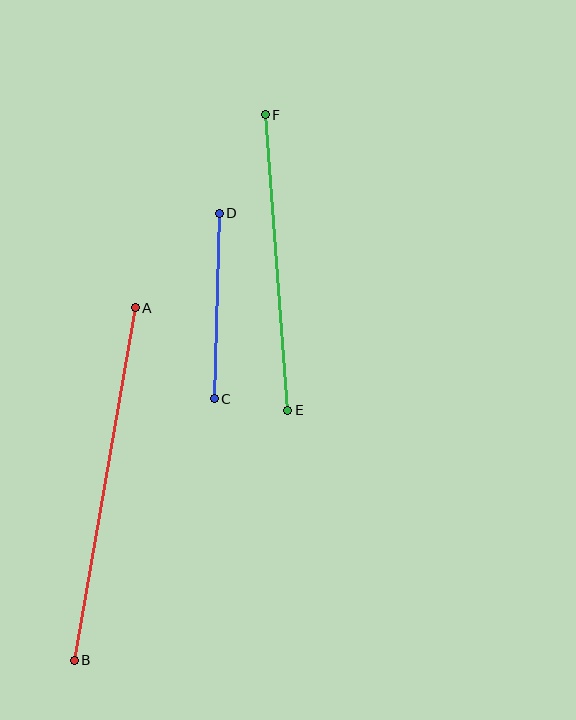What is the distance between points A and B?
The distance is approximately 358 pixels.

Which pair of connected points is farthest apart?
Points A and B are farthest apart.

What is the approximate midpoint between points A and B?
The midpoint is at approximately (105, 484) pixels.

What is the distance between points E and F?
The distance is approximately 296 pixels.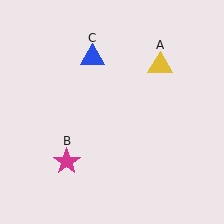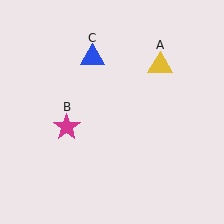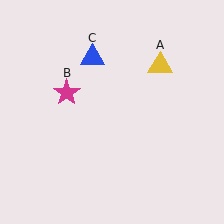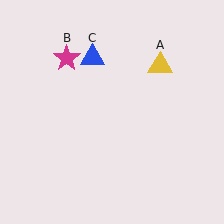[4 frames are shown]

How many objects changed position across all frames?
1 object changed position: magenta star (object B).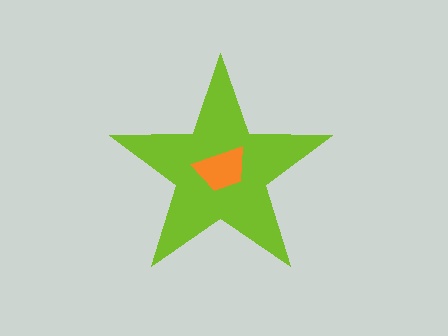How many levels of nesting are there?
2.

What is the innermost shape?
The orange trapezoid.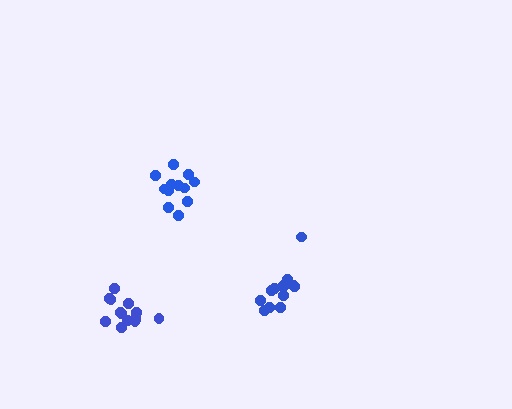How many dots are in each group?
Group 1: 13 dots, Group 2: 14 dots, Group 3: 12 dots (39 total).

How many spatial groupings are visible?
There are 3 spatial groupings.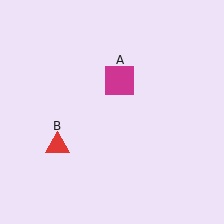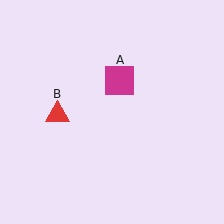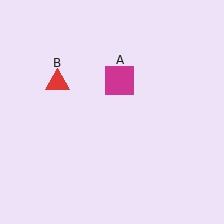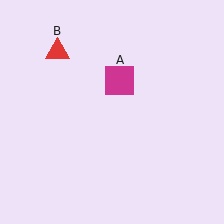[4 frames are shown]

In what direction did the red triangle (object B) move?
The red triangle (object B) moved up.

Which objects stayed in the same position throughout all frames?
Magenta square (object A) remained stationary.